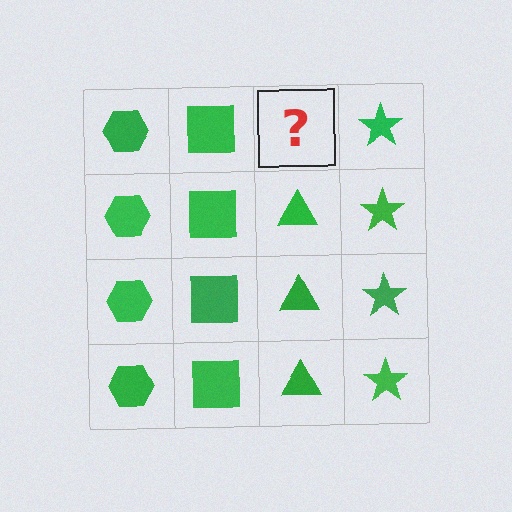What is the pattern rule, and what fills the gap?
The rule is that each column has a consistent shape. The gap should be filled with a green triangle.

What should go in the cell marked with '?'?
The missing cell should contain a green triangle.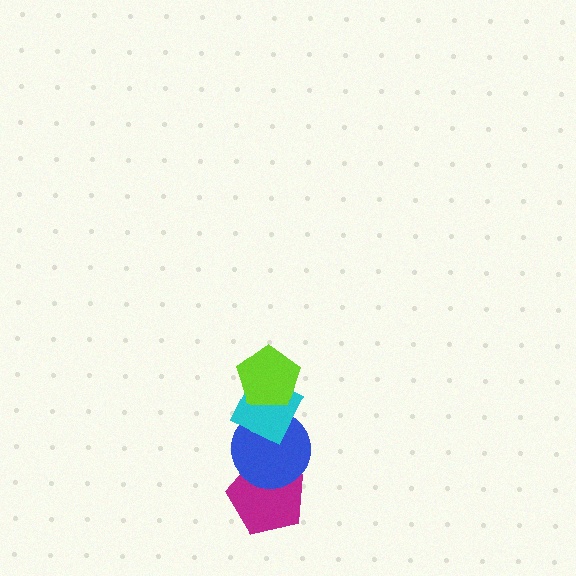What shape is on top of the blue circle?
The cyan diamond is on top of the blue circle.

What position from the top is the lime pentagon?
The lime pentagon is 1st from the top.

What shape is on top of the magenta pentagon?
The blue circle is on top of the magenta pentagon.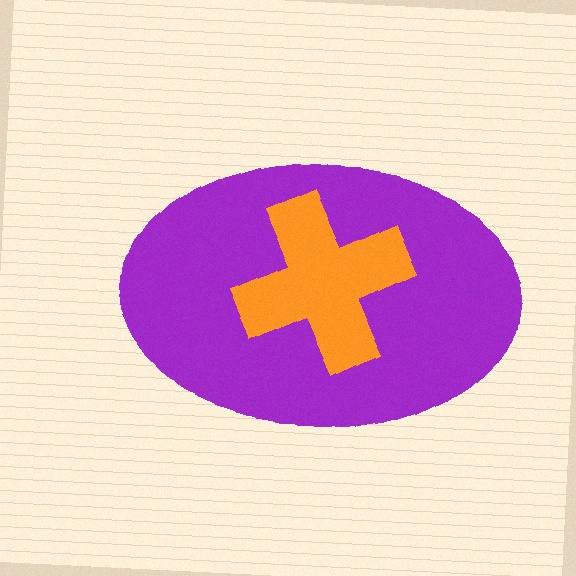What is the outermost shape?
The purple ellipse.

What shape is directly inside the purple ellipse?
The orange cross.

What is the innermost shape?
The orange cross.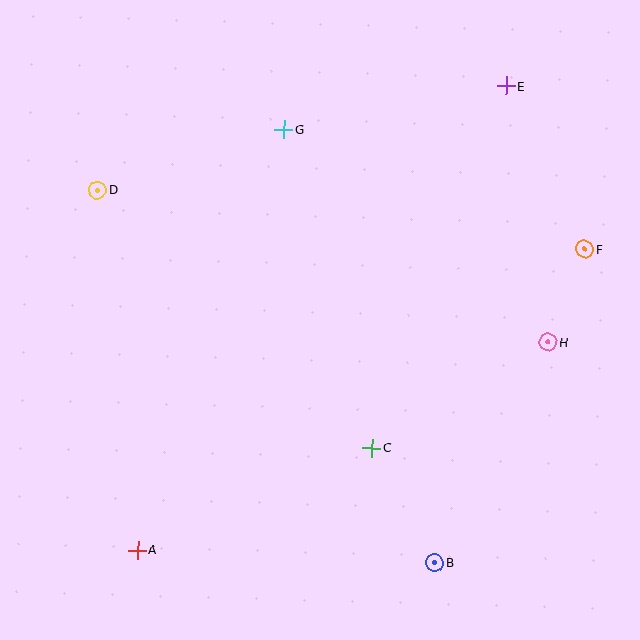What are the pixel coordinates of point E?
Point E is at (506, 86).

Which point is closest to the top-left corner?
Point D is closest to the top-left corner.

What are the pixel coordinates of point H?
Point H is at (548, 342).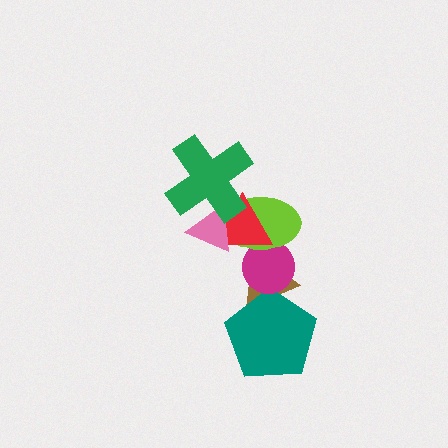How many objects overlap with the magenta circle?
3 objects overlap with the magenta circle.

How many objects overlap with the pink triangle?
3 objects overlap with the pink triangle.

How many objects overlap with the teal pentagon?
1 object overlaps with the teal pentagon.